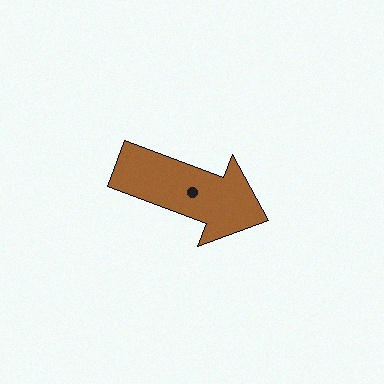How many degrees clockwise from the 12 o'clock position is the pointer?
Approximately 111 degrees.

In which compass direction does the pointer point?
East.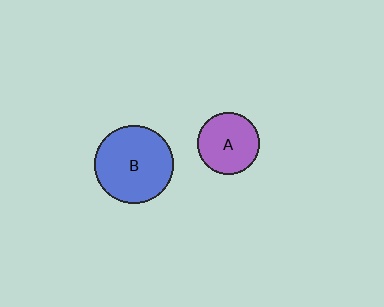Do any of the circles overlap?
No, none of the circles overlap.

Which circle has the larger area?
Circle B (blue).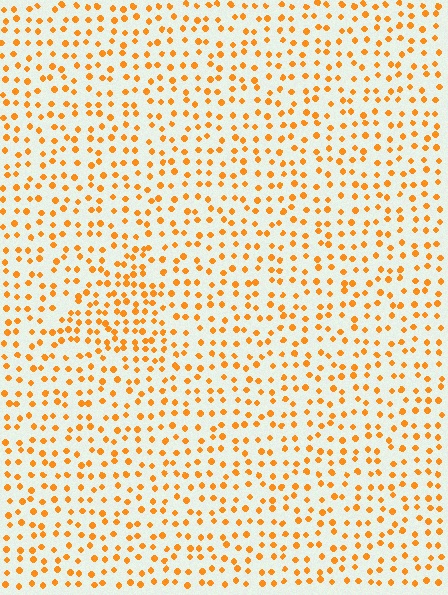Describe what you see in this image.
The image contains small orange elements arranged at two different densities. A triangle-shaped region is visible where the elements are more densely packed than the surrounding area.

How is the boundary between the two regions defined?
The boundary is defined by a change in element density (approximately 1.7x ratio). All elements are the same color, size, and shape.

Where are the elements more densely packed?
The elements are more densely packed inside the triangle boundary.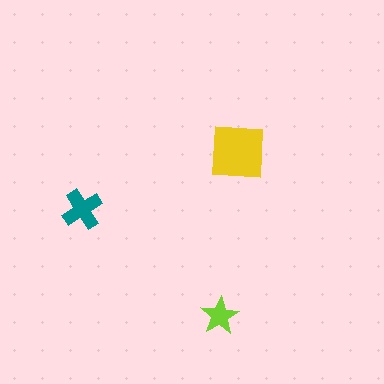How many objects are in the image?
There are 3 objects in the image.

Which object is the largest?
The yellow square.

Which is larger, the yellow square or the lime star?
The yellow square.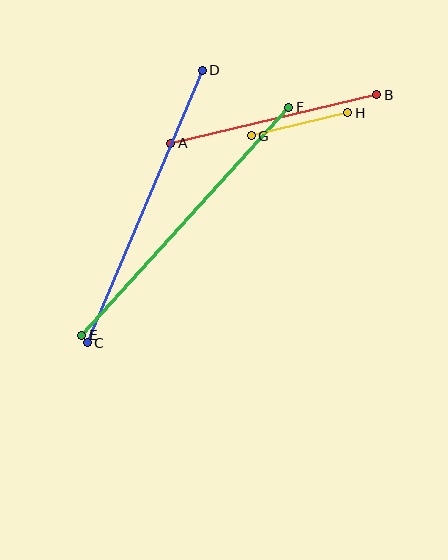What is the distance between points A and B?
The distance is approximately 212 pixels.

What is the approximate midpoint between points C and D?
The midpoint is at approximately (145, 207) pixels.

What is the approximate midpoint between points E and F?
The midpoint is at approximately (185, 221) pixels.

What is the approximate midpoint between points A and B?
The midpoint is at approximately (274, 119) pixels.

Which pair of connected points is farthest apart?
Points E and F are farthest apart.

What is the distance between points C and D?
The distance is approximately 295 pixels.